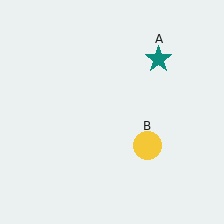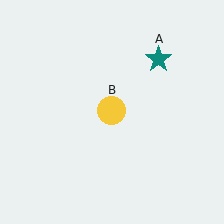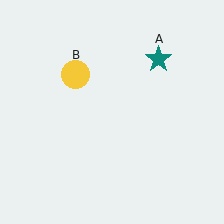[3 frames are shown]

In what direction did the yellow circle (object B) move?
The yellow circle (object B) moved up and to the left.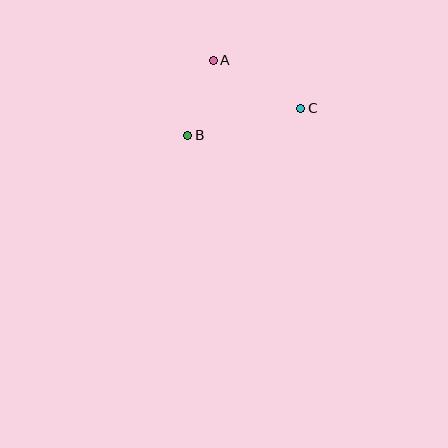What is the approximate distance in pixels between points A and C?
The distance between A and C is approximately 100 pixels.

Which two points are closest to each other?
Points A and B are closest to each other.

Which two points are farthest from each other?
Points B and C are farthest from each other.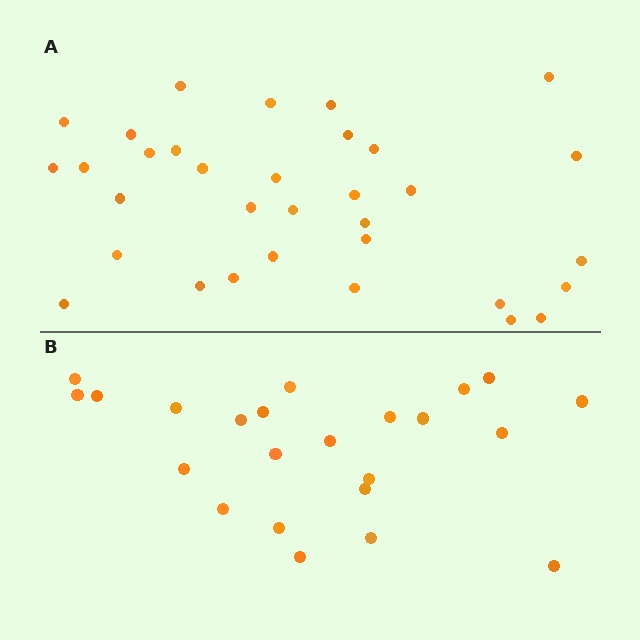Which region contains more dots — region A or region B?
Region A (the top region) has more dots.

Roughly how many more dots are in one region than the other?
Region A has roughly 10 or so more dots than region B.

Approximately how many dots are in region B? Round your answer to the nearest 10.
About 20 dots. (The exact count is 23, which rounds to 20.)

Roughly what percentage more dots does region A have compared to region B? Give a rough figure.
About 45% more.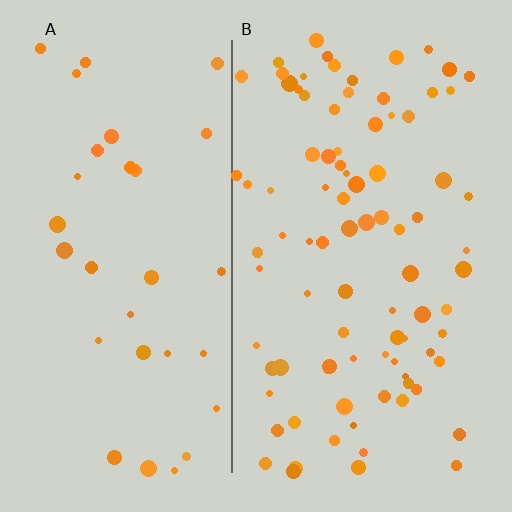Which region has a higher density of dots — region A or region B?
B (the right).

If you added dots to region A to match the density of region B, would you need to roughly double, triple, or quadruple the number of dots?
Approximately triple.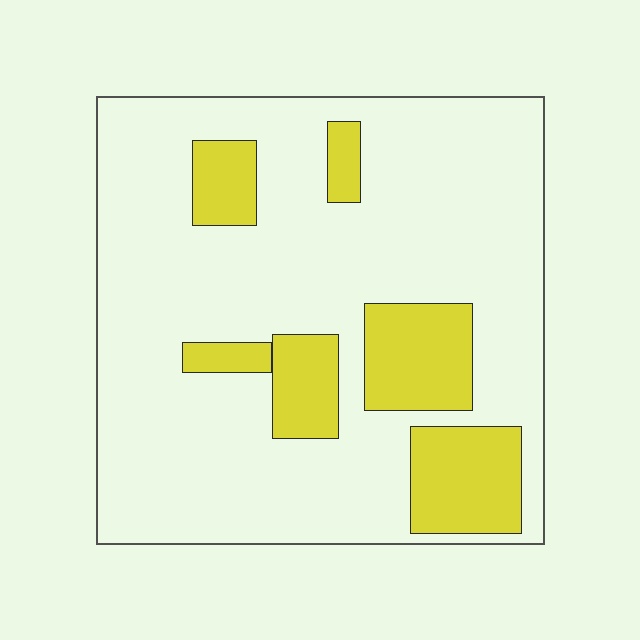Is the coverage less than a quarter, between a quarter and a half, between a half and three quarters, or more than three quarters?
Less than a quarter.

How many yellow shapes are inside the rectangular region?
6.